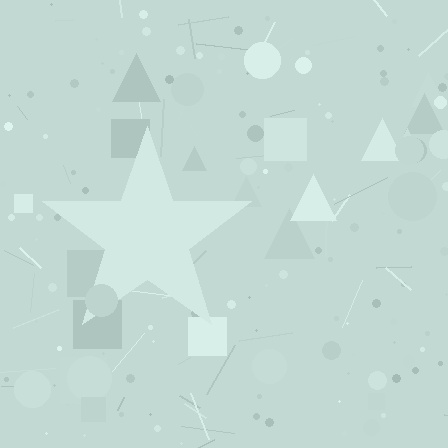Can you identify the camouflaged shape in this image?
The camouflaged shape is a star.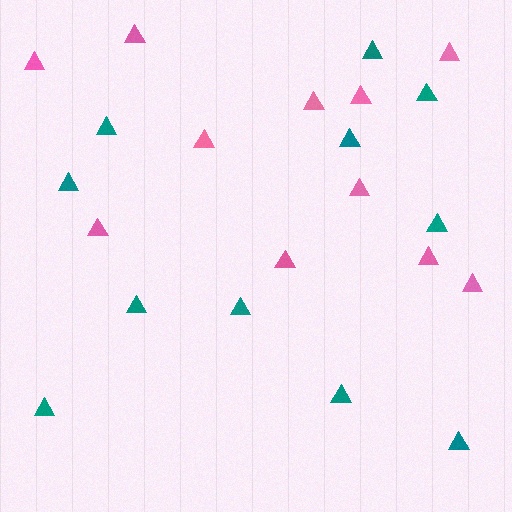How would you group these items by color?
There are 2 groups: one group of pink triangles (11) and one group of teal triangles (11).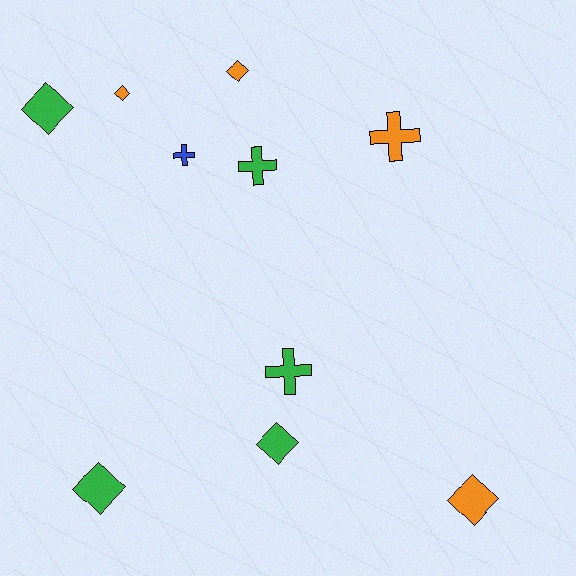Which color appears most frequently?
Green, with 5 objects.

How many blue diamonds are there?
There are no blue diamonds.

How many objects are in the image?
There are 10 objects.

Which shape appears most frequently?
Diamond, with 6 objects.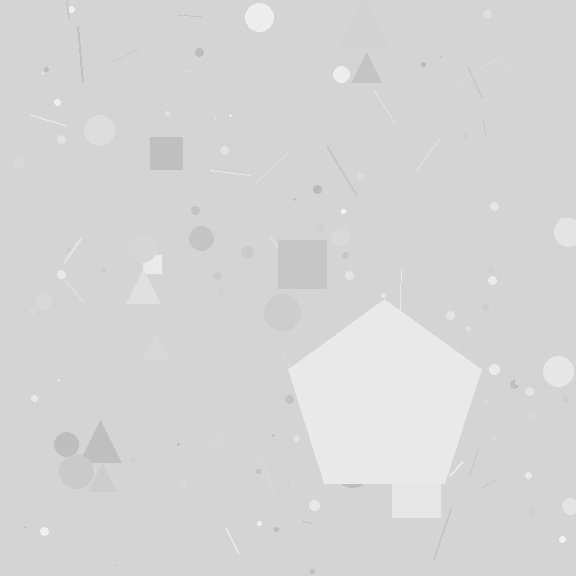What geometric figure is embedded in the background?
A pentagon is embedded in the background.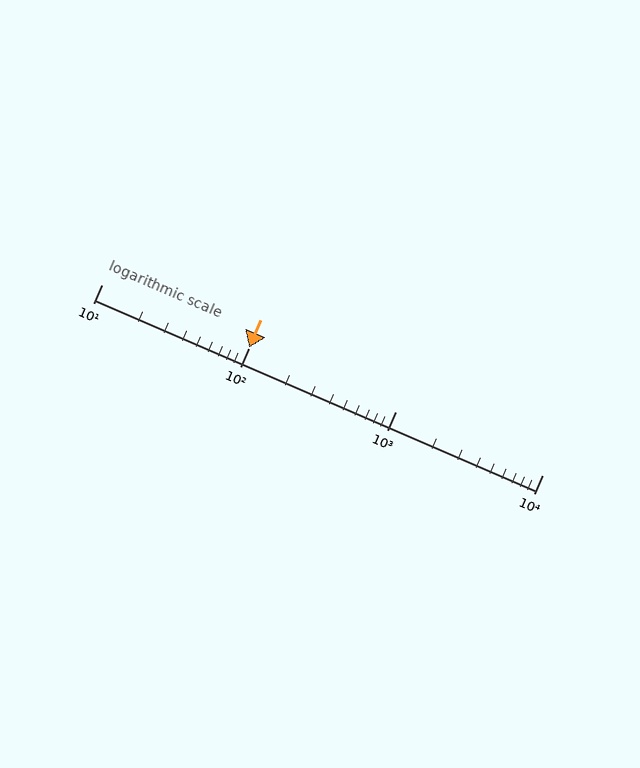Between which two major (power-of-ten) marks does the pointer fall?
The pointer is between 100 and 1000.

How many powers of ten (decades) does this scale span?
The scale spans 3 decades, from 10 to 10000.